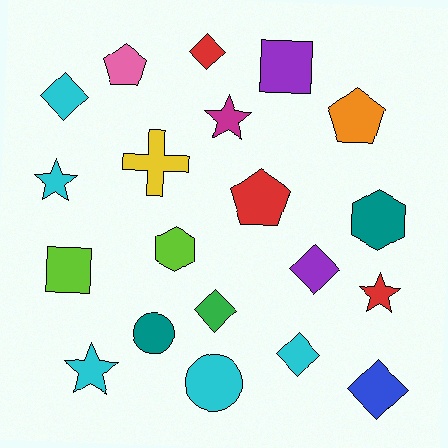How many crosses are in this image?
There is 1 cross.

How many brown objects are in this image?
There are no brown objects.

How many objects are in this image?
There are 20 objects.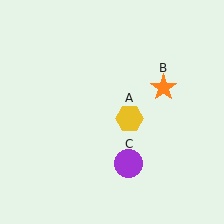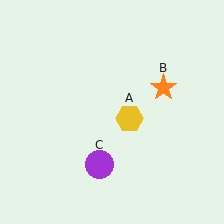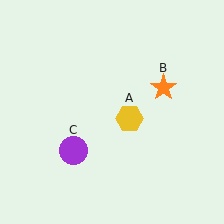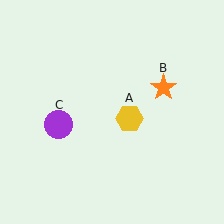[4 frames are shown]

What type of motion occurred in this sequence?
The purple circle (object C) rotated clockwise around the center of the scene.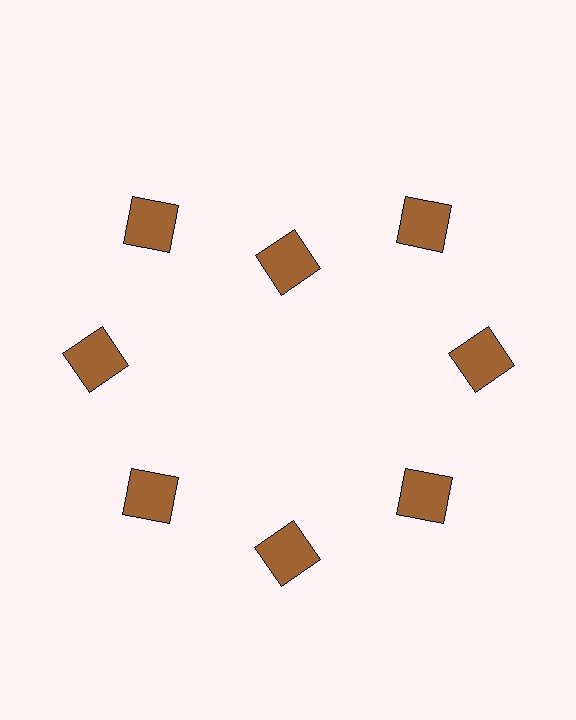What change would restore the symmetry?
The symmetry would be restored by moving it outward, back onto the ring so that all 8 squares sit at equal angles and equal distance from the center.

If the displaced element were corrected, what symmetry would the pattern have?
It would have 8-fold rotational symmetry — the pattern would map onto itself every 45 degrees.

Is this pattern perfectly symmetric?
No. The 8 brown squares are arranged in a ring, but one element near the 12 o'clock position is pulled inward toward the center, breaking the 8-fold rotational symmetry.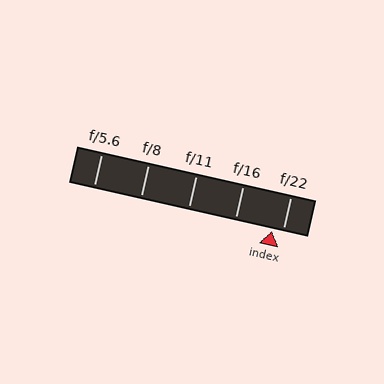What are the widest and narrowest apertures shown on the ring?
The widest aperture shown is f/5.6 and the narrowest is f/22.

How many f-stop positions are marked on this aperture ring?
There are 5 f-stop positions marked.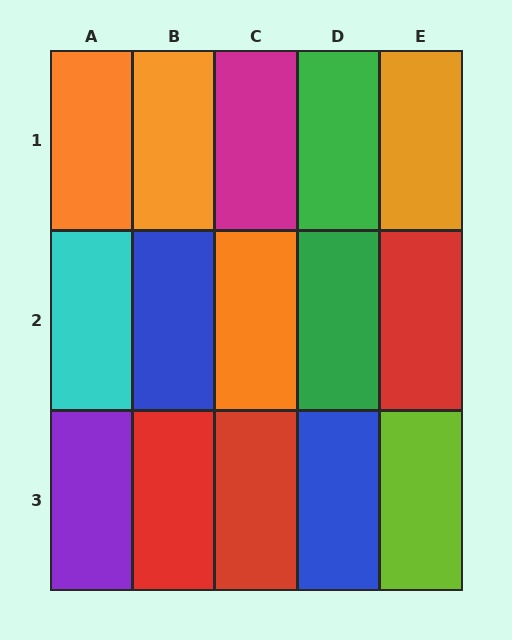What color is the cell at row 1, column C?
Magenta.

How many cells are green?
2 cells are green.